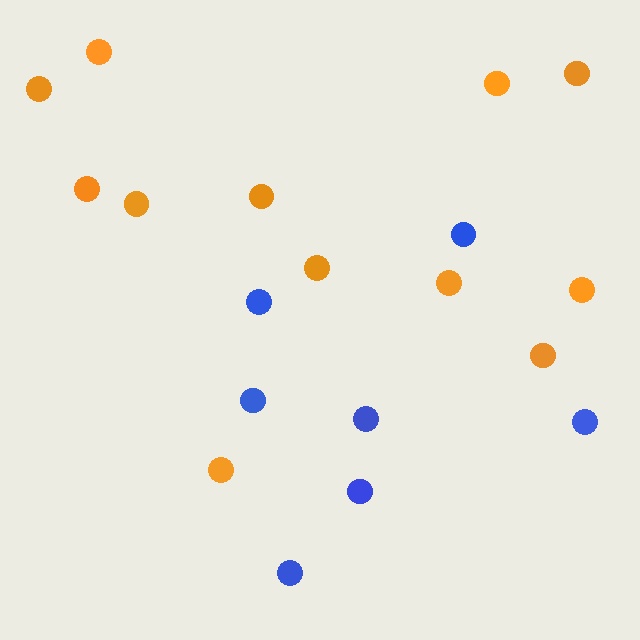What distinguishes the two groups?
There are 2 groups: one group of blue circles (7) and one group of orange circles (12).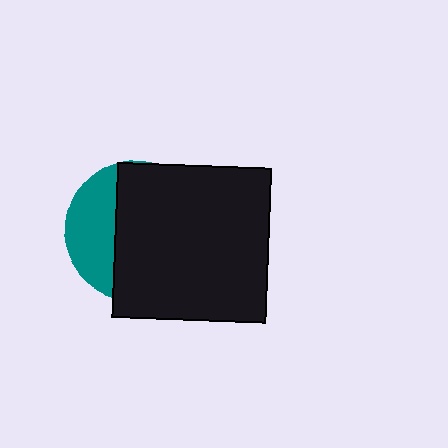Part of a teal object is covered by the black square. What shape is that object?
It is a circle.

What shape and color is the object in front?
The object in front is a black square.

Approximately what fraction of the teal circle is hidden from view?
Roughly 68% of the teal circle is hidden behind the black square.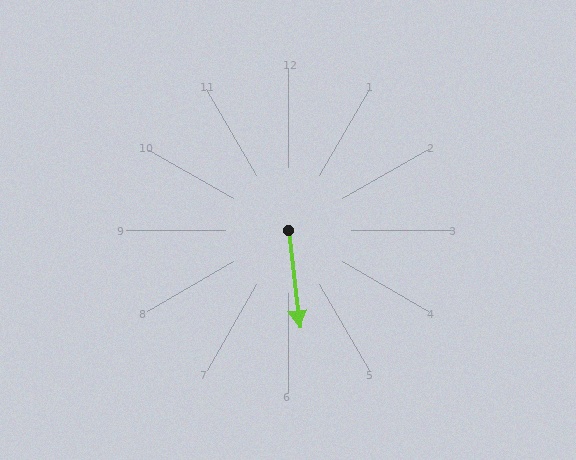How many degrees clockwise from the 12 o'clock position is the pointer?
Approximately 173 degrees.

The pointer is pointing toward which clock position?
Roughly 6 o'clock.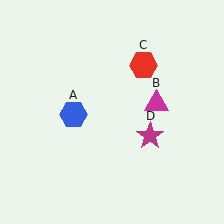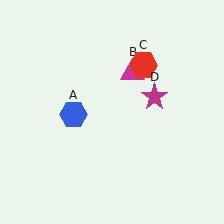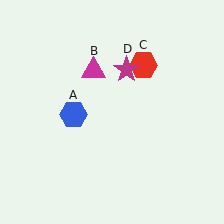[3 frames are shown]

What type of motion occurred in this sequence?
The magenta triangle (object B), magenta star (object D) rotated counterclockwise around the center of the scene.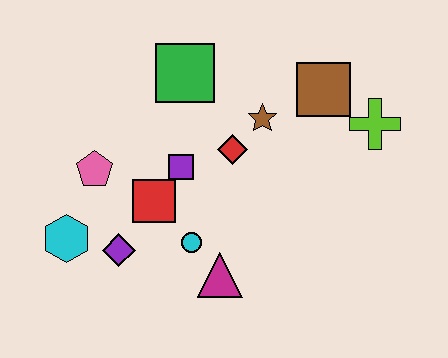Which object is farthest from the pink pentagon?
The lime cross is farthest from the pink pentagon.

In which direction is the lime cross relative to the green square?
The lime cross is to the right of the green square.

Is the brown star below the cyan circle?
No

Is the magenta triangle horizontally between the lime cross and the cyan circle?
Yes